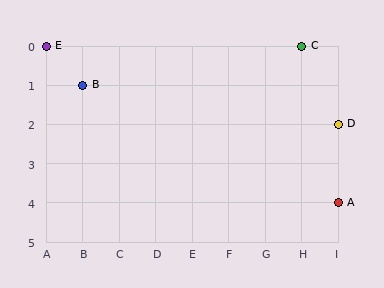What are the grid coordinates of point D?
Point D is at grid coordinates (I, 2).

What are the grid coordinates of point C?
Point C is at grid coordinates (H, 0).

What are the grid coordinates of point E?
Point E is at grid coordinates (A, 0).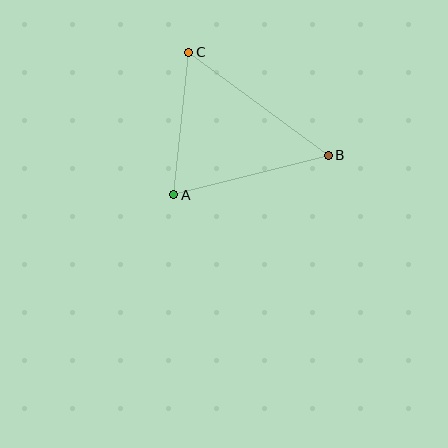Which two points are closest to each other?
Points A and C are closest to each other.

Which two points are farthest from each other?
Points B and C are farthest from each other.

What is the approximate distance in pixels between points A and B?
The distance between A and B is approximately 159 pixels.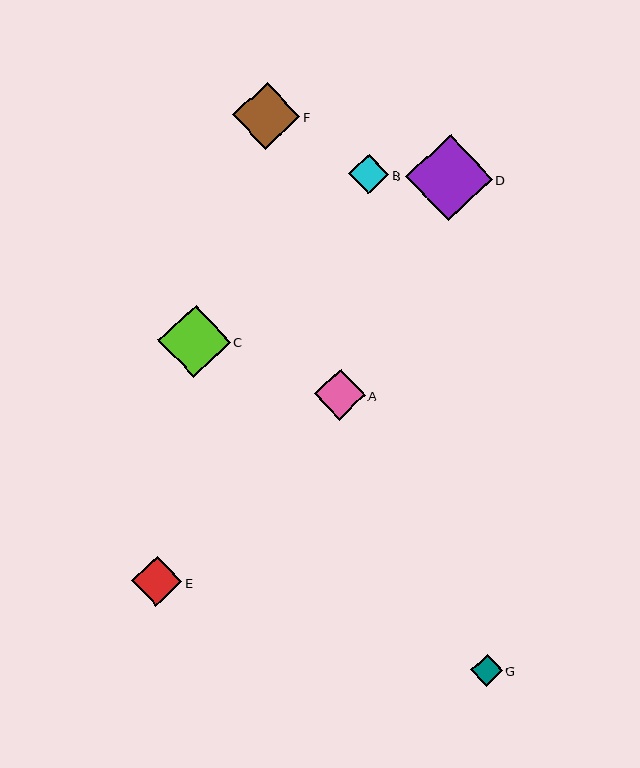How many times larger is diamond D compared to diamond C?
Diamond D is approximately 1.2 times the size of diamond C.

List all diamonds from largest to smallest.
From largest to smallest: D, C, F, A, E, B, G.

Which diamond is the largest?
Diamond D is the largest with a size of approximately 86 pixels.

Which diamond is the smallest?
Diamond G is the smallest with a size of approximately 32 pixels.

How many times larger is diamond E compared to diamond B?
Diamond E is approximately 1.2 times the size of diamond B.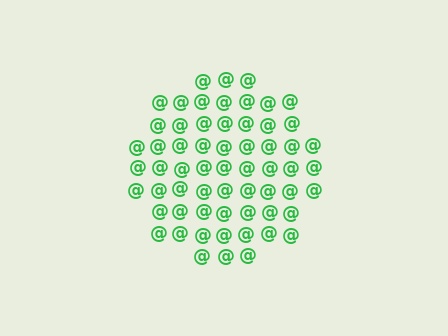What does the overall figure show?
The overall figure shows a circle.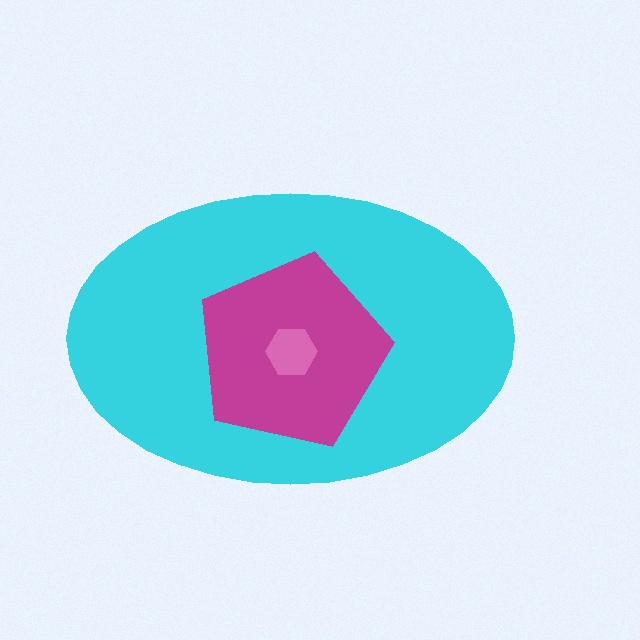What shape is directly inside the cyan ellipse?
The magenta pentagon.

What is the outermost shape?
The cyan ellipse.